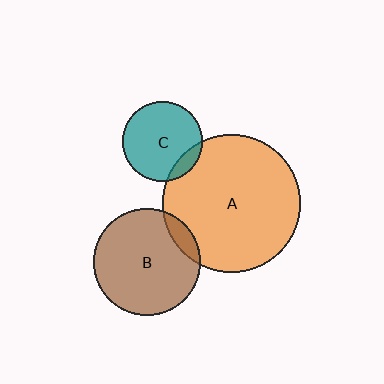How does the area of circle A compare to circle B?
Approximately 1.7 times.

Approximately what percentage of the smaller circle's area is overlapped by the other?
Approximately 10%.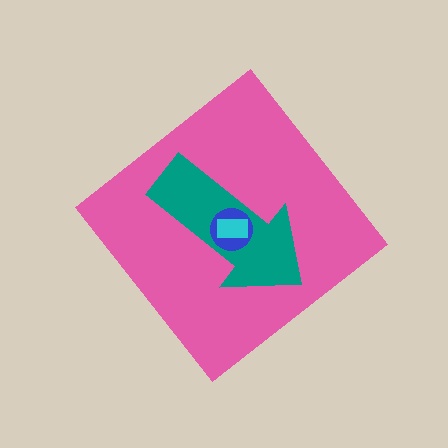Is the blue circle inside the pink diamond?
Yes.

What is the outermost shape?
The pink diamond.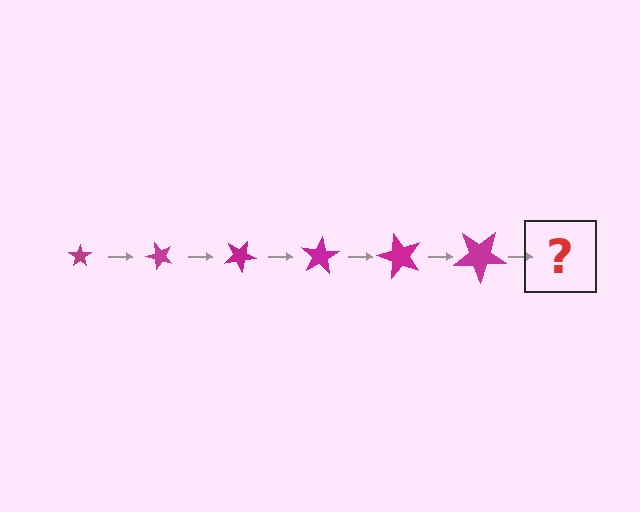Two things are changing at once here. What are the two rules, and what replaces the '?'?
The two rules are that the star grows larger each step and it rotates 50 degrees each step. The '?' should be a star, larger than the previous one and rotated 300 degrees from the start.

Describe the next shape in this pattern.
It should be a star, larger than the previous one and rotated 300 degrees from the start.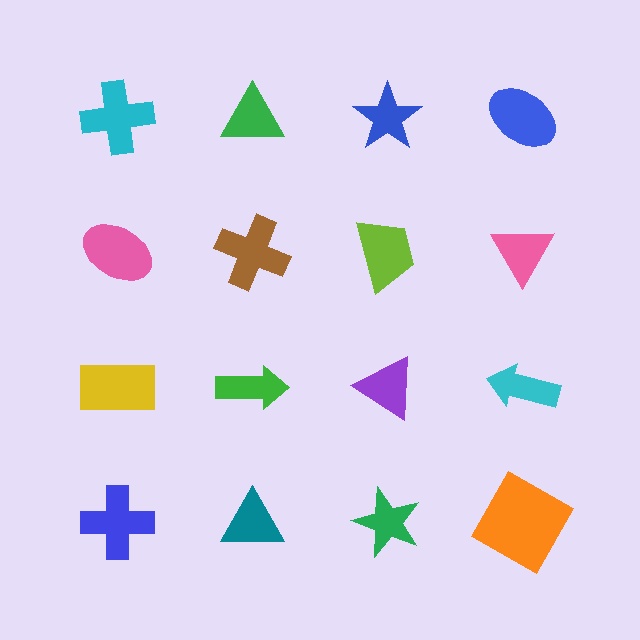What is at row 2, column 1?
A pink ellipse.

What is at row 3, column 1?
A yellow rectangle.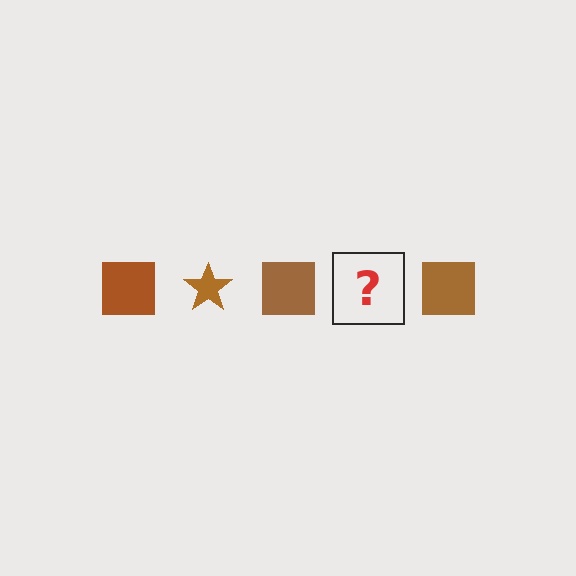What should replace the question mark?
The question mark should be replaced with a brown star.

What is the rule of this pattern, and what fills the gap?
The rule is that the pattern cycles through square, star shapes in brown. The gap should be filled with a brown star.